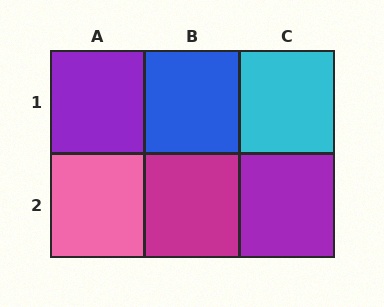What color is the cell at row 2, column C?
Purple.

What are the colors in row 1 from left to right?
Purple, blue, cyan.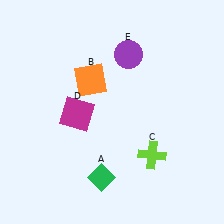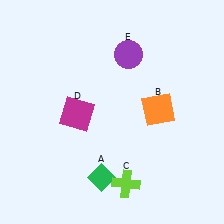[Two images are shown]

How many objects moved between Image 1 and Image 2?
2 objects moved between the two images.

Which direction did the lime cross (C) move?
The lime cross (C) moved down.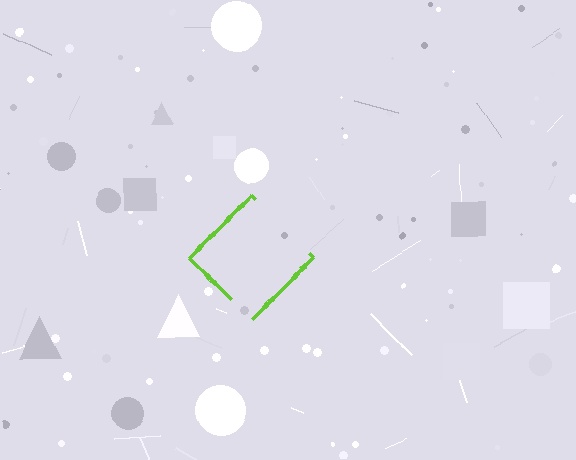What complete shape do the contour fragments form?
The contour fragments form a diamond.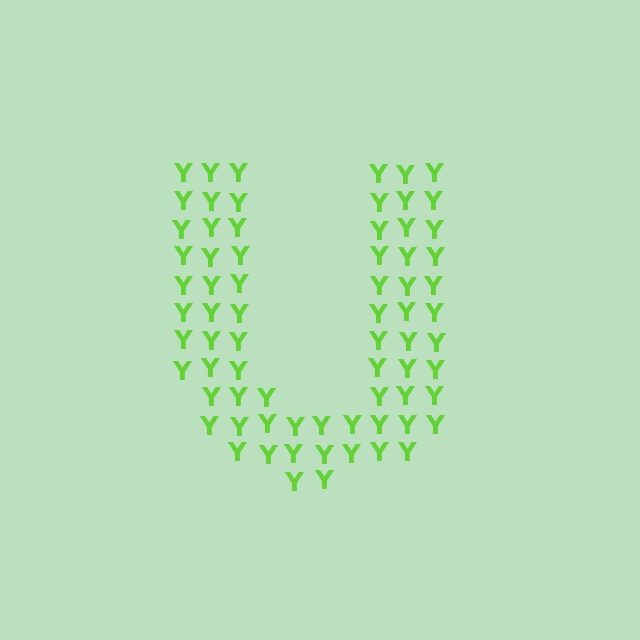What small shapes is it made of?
It is made of small letter Y's.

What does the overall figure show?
The overall figure shows the letter U.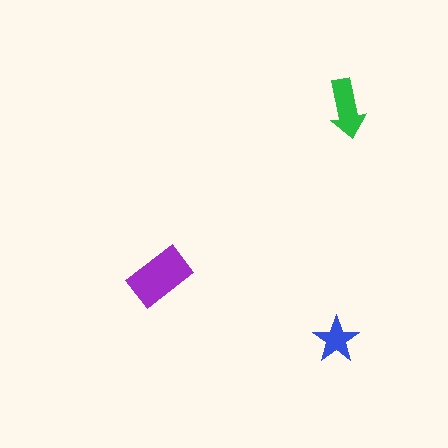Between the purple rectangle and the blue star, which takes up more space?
The purple rectangle.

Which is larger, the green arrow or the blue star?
The green arrow.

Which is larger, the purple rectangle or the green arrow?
The purple rectangle.